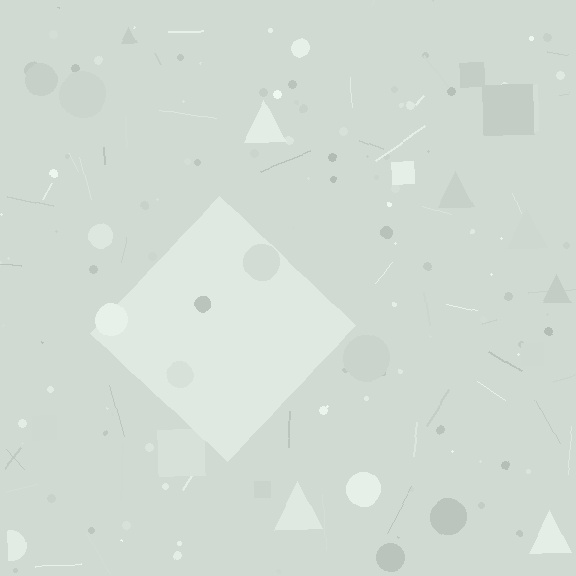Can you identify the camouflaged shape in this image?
The camouflaged shape is a diamond.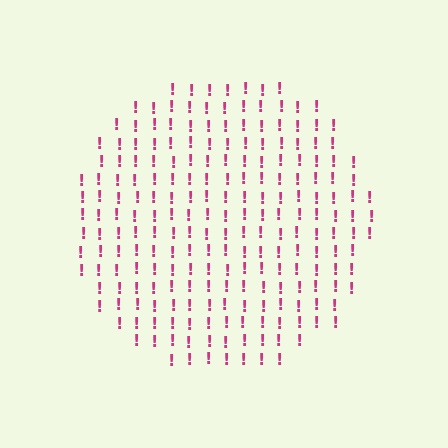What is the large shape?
The large shape is a circle.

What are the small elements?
The small elements are exclamation marks.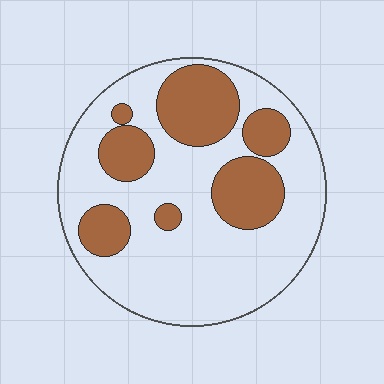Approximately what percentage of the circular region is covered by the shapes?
Approximately 30%.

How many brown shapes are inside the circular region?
7.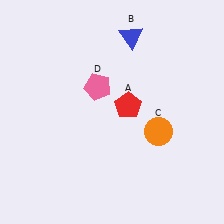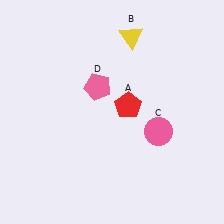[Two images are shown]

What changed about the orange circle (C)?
In Image 1, C is orange. In Image 2, it changed to pink.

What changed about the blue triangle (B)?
In Image 1, B is blue. In Image 2, it changed to yellow.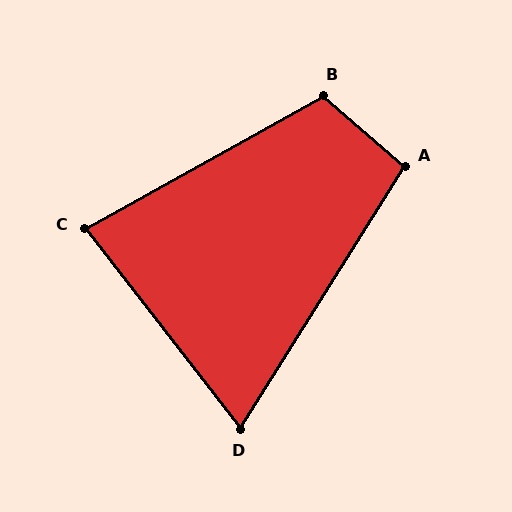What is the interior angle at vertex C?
Approximately 81 degrees (acute).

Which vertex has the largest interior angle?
B, at approximately 110 degrees.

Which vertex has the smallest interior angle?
D, at approximately 70 degrees.